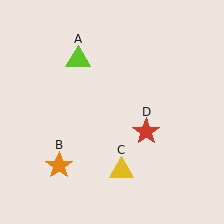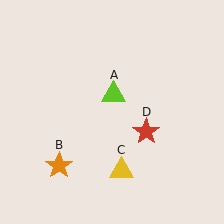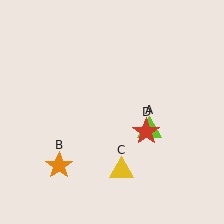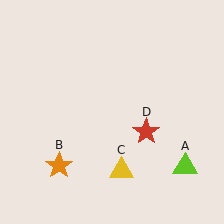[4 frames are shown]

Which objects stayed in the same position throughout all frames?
Orange star (object B) and yellow triangle (object C) and red star (object D) remained stationary.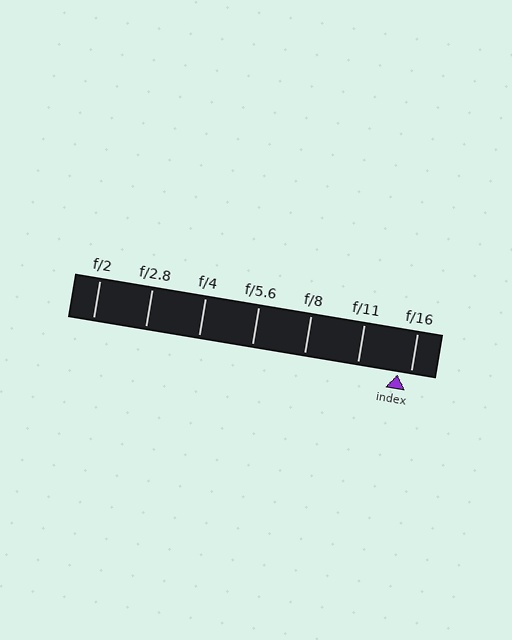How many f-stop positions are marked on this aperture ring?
There are 7 f-stop positions marked.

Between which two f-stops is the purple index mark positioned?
The index mark is between f/11 and f/16.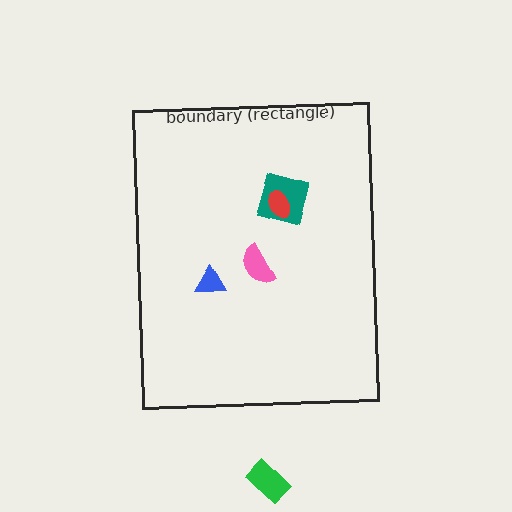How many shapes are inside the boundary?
4 inside, 1 outside.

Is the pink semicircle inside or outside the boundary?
Inside.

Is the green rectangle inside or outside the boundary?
Outside.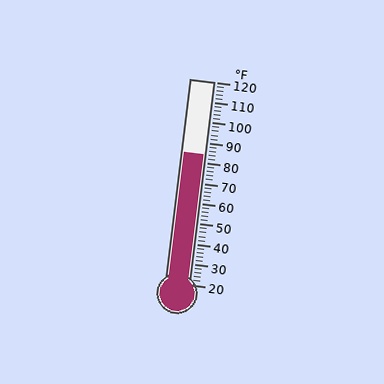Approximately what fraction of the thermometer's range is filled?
The thermometer is filled to approximately 65% of its range.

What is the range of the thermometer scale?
The thermometer scale ranges from 20°F to 120°F.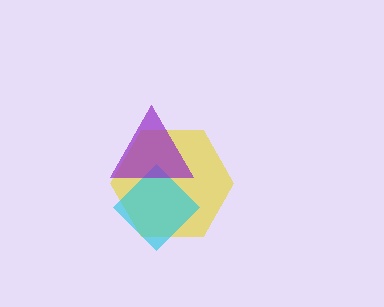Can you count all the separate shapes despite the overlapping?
Yes, there are 3 separate shapes.